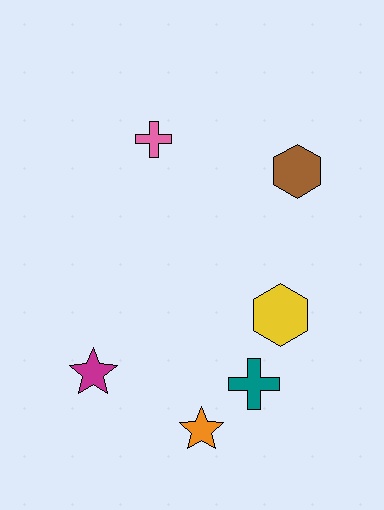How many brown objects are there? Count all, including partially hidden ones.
There is 1 brown object.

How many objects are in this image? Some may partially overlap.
There are 6 objects.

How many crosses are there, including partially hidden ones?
There are 2 crosses.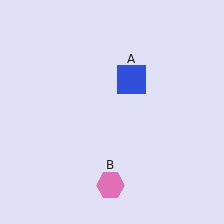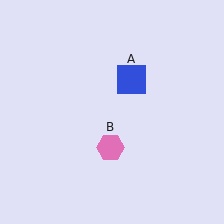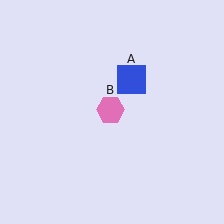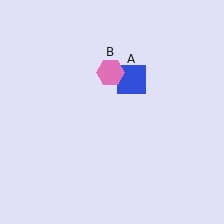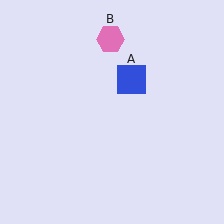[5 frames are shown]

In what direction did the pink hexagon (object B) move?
The pink hexagon (object B) moved up.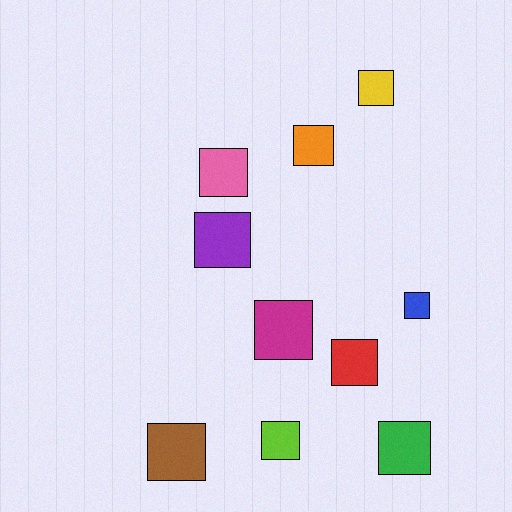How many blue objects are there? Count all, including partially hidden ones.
There is 1 blue object.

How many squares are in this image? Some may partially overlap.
There are 10 squares.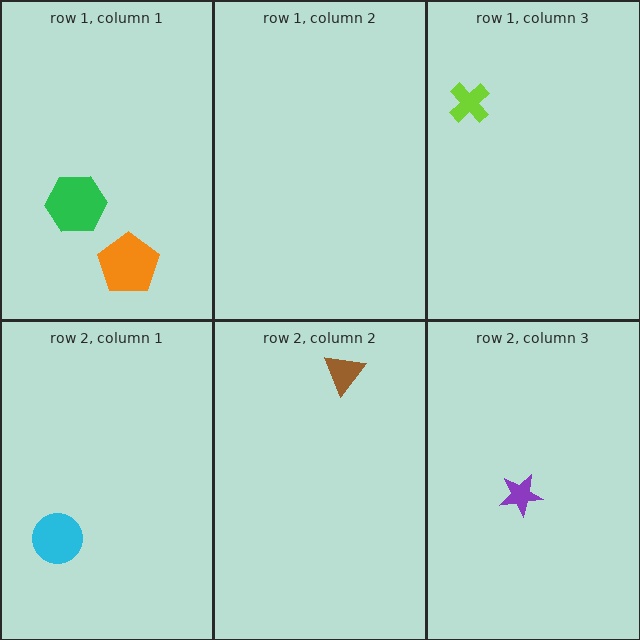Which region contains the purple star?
The row 2, column 3 region.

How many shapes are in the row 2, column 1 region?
1.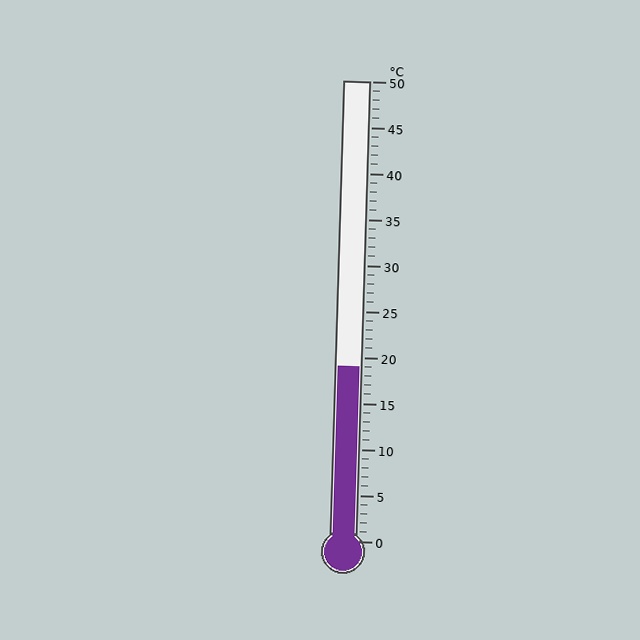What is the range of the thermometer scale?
The thermometer scale ranges from 0°C to 50°C.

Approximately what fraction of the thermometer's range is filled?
The thermometer is filled to approximately 40% of its range.